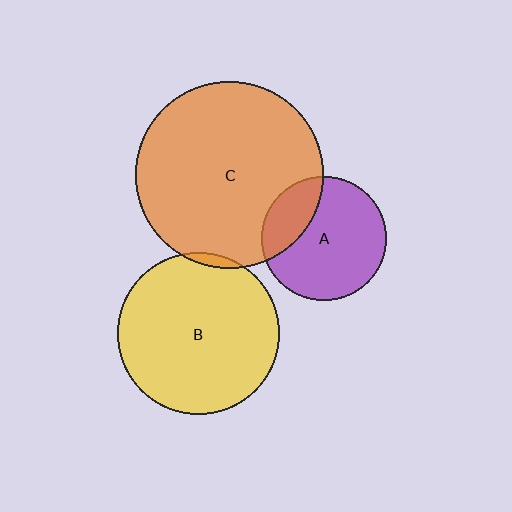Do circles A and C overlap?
Yes.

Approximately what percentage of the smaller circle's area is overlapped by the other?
Approximately 25%.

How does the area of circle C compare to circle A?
Approximately 2.3 times.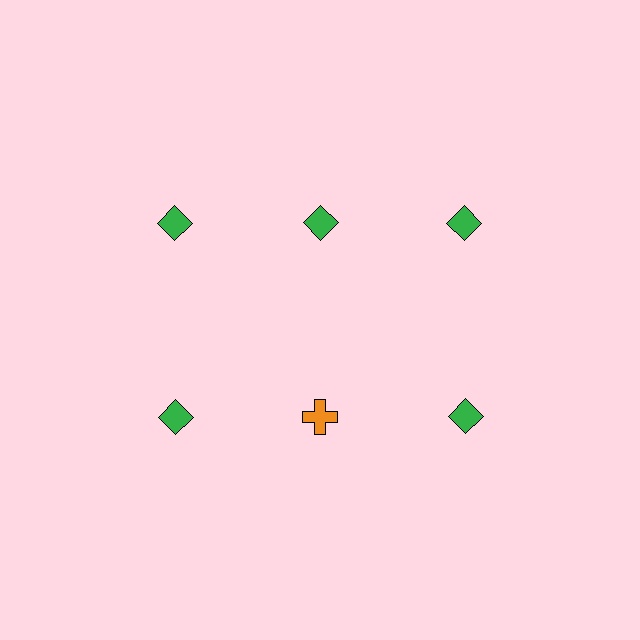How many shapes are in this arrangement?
There are 6 shapes arranged in a grid pattern.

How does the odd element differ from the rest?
It differs in both color (orange instead of green) and shape (cross instead of diamond).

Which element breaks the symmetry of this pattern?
The orange cross in the second row, second from left column breaks the symmetry. All other shapes are green diamonds.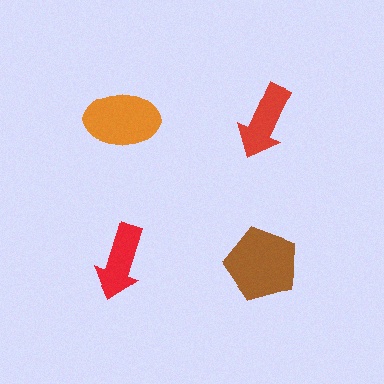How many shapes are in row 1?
2 shapes.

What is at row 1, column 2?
A red arrow.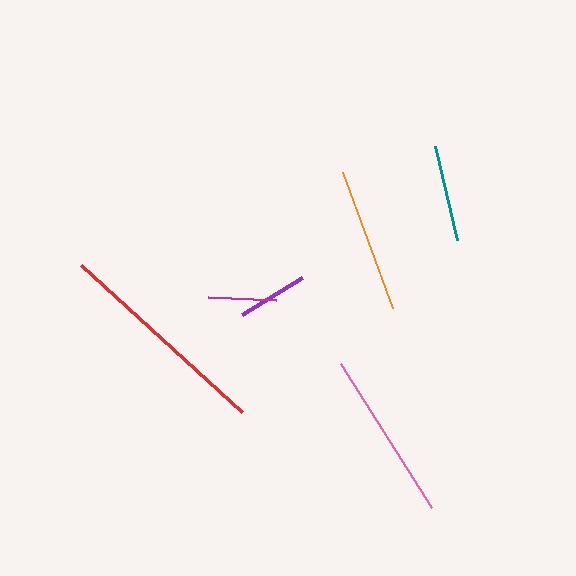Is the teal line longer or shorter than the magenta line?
The teal line is longer than the magenta line.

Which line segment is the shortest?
The magenta line is the shortest at approximately 68 pixels.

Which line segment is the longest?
The red line is the longest at approximately 218 pixels.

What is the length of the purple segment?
The purple segment is approximately 72 pixels long.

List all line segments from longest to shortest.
From longest to shortest: red, pink, orange, teal, purple, magenta.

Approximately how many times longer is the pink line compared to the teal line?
The pink line is approximately 1.8 times the length of the teal line.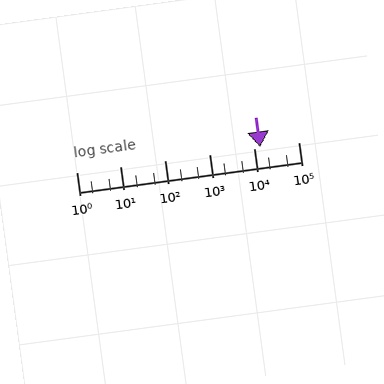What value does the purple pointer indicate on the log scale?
The pointer indicates approximately 14000.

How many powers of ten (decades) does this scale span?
The scale spans 5 decades, from 1 to 100000.